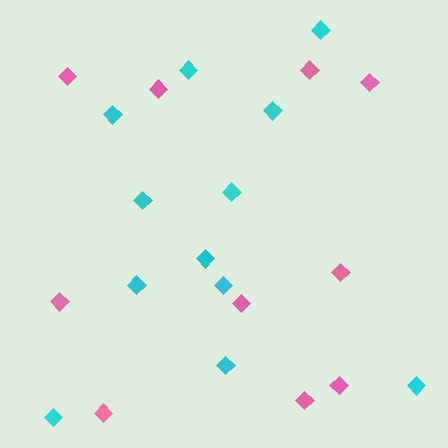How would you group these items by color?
There are 2 groups: one group of pink diamonds (10) and one group of cyan diamonds (12).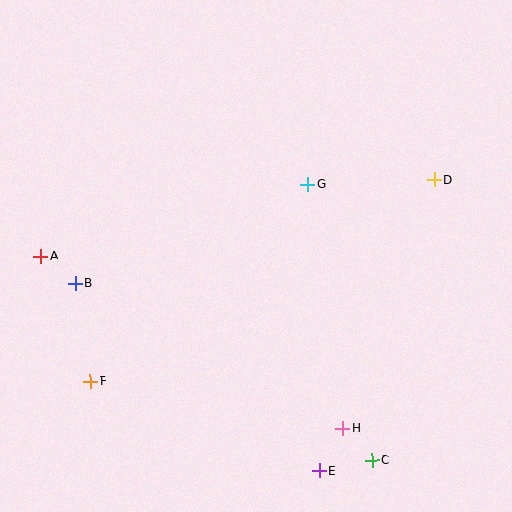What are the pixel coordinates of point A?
Point A is at (41, 256).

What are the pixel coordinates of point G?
Point G is at (308, 185).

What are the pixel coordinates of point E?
Point E is at (319, 471).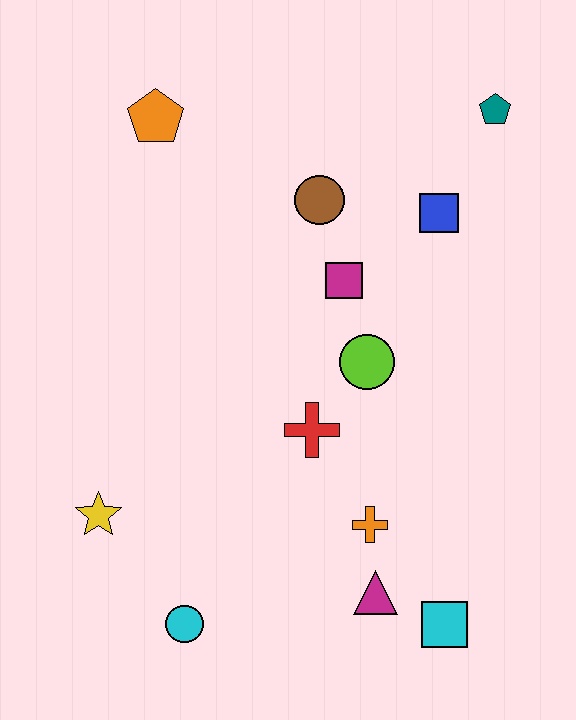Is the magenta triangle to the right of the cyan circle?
Yes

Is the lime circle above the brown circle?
No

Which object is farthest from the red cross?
The teal pentagon is farthest from the red cross.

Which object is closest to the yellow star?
The cyan circle is closest to the yellow star.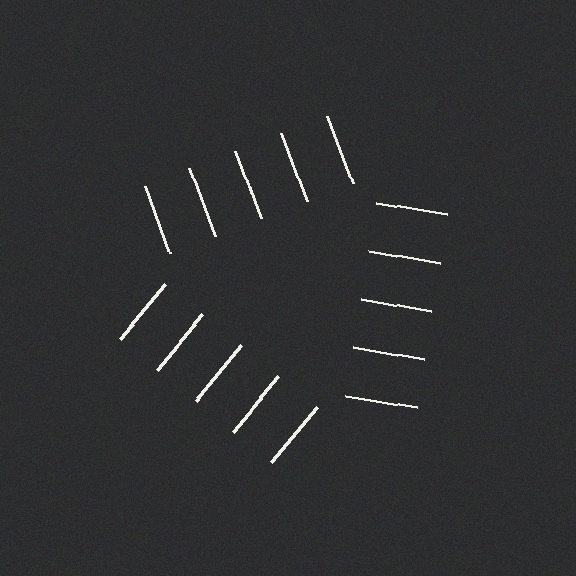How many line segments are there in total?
15 — 5 along each of the 3 edges.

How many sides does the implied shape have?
3 sides — the line-ends trace a triangle.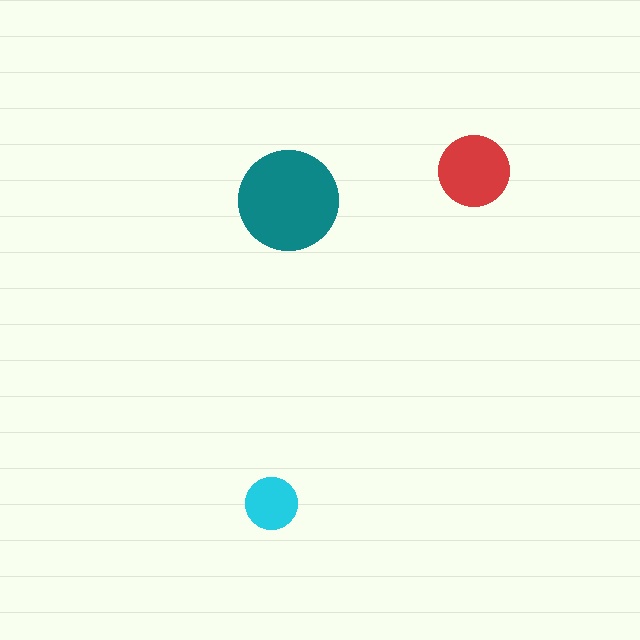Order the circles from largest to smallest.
the teal one, the red one, the cyan one.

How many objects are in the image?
There are 3 objects in the image.